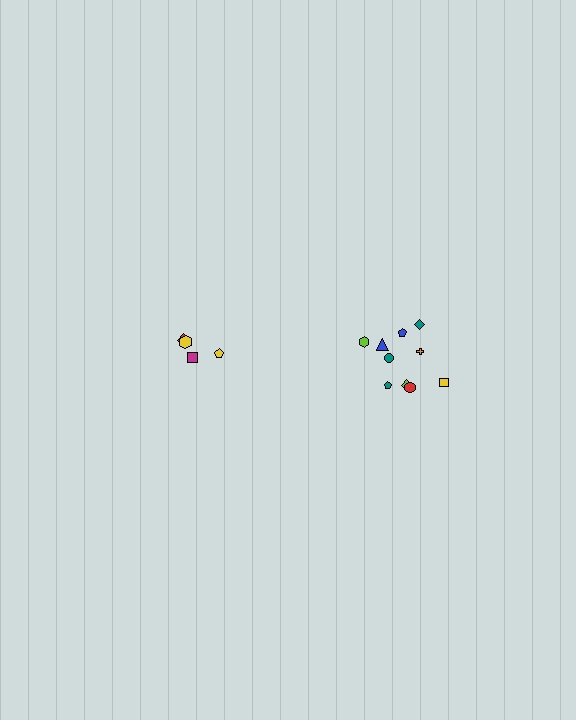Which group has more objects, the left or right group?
The right group.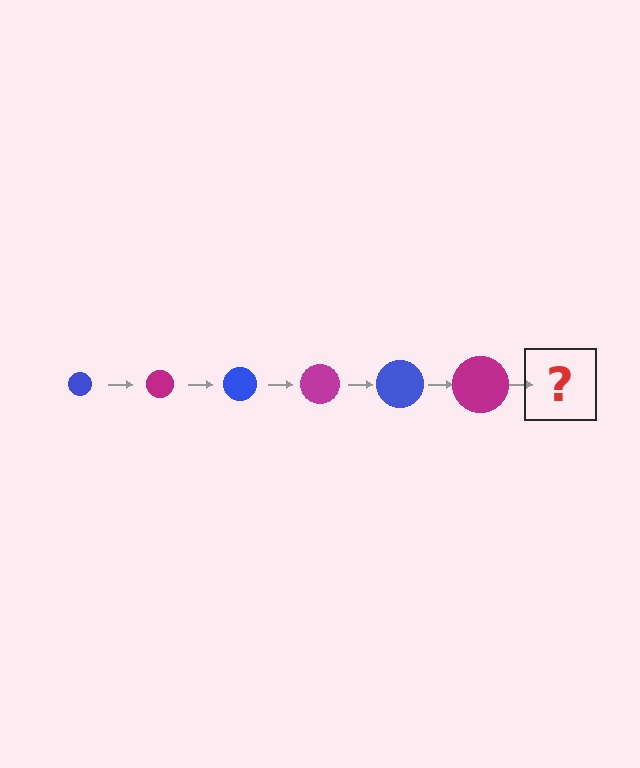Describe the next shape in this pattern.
It should be a blue circle, larger than the previous one.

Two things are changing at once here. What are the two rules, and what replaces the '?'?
The two rules are that the circle grows larger each step and the color cycles through blue and magenta. The '?' should be a blue circle, larger than the previous one.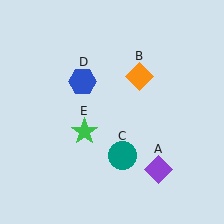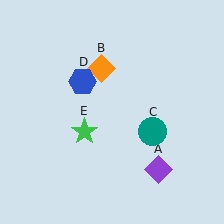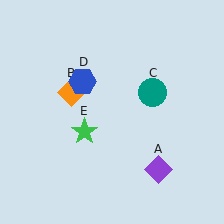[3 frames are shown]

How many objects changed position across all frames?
2 objects changed position: orange diamond (object B), teal circle (object C).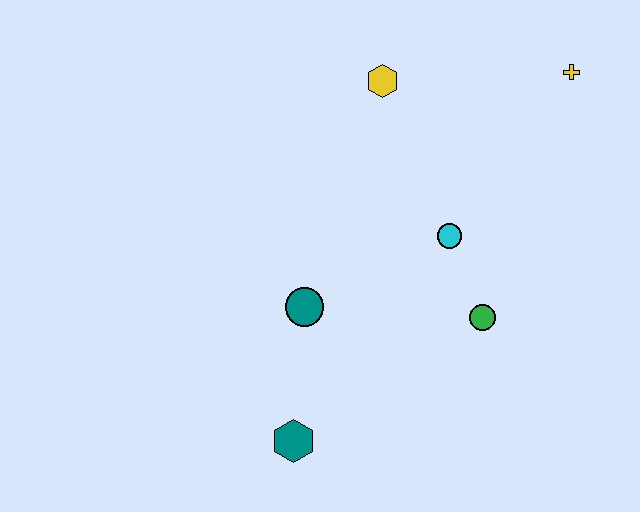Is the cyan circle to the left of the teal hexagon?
No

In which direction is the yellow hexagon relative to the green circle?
The yellow hexagon is above the green circle.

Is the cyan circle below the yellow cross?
Yes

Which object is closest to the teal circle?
The teal hexagon is closest to the teal circle.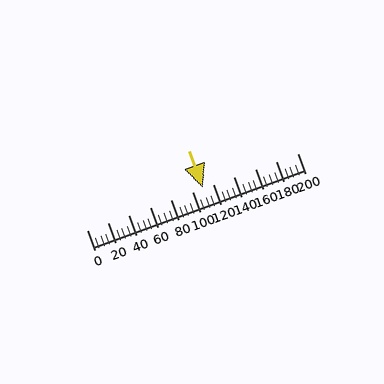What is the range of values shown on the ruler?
The ruler shows values from 0 to 200.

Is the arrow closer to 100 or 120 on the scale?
The arrow is closer to 120.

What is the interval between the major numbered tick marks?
The major tick marks are spaced 20 units apart.